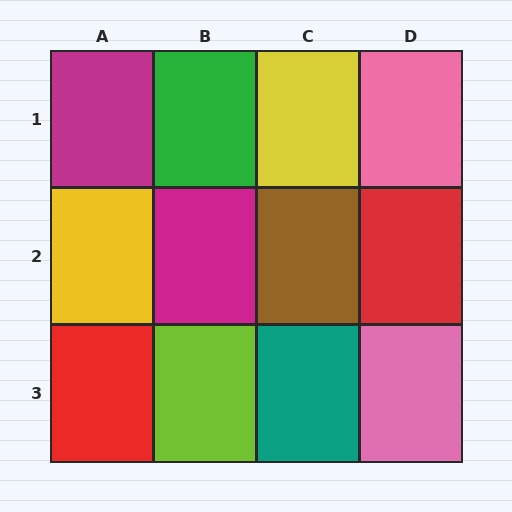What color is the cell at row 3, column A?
Red.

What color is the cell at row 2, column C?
Brown.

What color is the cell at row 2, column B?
Magenta.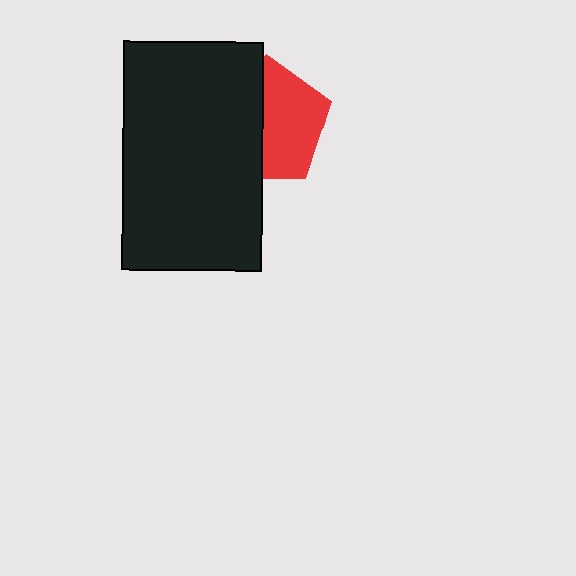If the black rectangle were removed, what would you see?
You would see the complete red pentagon.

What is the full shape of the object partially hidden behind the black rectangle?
The partially hidden object is a red pentagon.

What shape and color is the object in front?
The object in front is a black rectangle.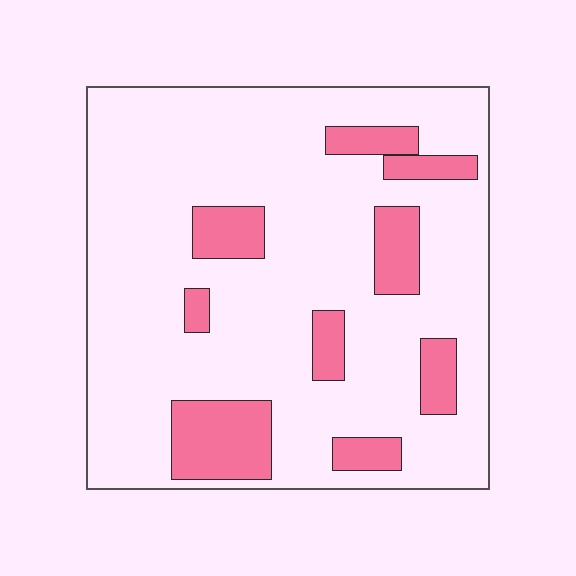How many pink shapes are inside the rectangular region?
9.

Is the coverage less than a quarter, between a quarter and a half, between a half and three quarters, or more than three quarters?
Less than a quarter.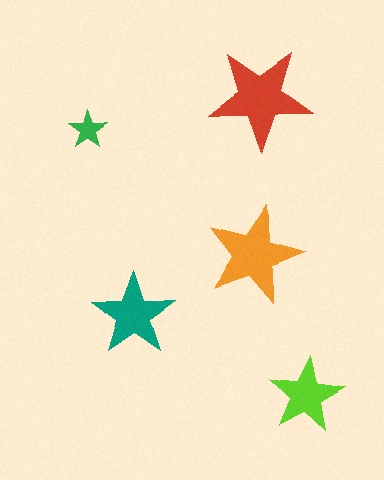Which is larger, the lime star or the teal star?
The teal one.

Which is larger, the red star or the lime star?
The red one.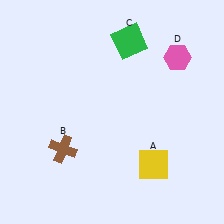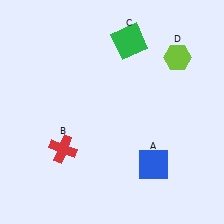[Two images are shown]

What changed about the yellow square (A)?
In Image 1, A is yellow. In Image 2, it changed to blue.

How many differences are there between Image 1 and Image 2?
There are 3 differences between the two images.